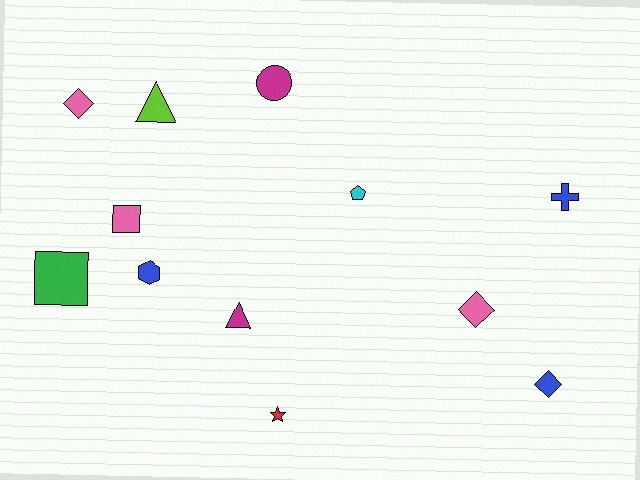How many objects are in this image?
There are 12 objects.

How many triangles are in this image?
There are 2 triangles.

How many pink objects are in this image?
There are 3 pink objects.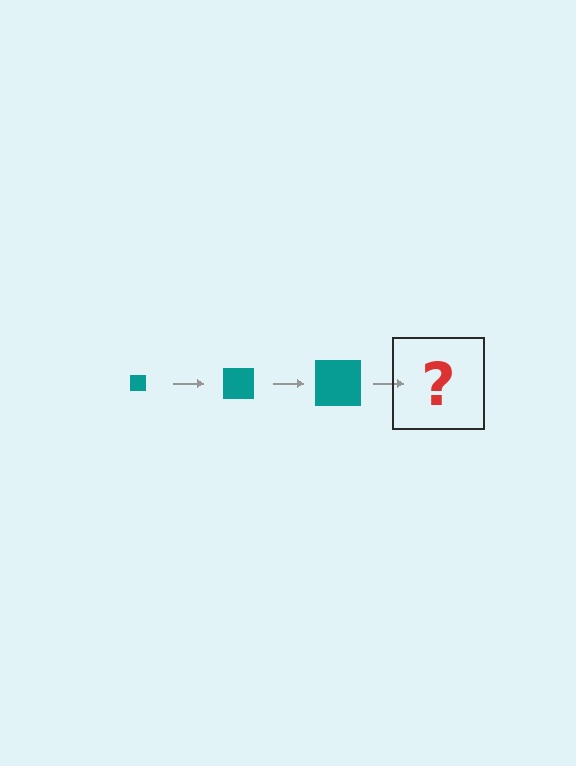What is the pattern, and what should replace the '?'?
The pattern is that the square gets progressively larger each step. The '?' should be a teal square, larger than the previous one.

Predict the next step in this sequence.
The next step is a teal square, larger than the previous one.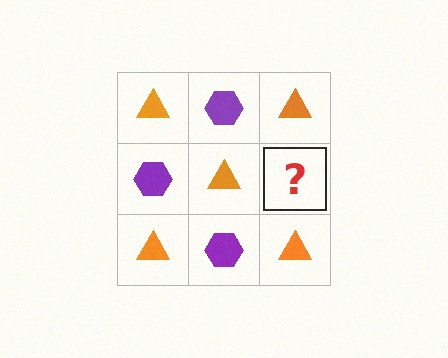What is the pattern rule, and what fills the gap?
The rule is that it alternates orange triangle and purple hexagon in a checkerboard pattern. The gap should be filled with a purple hexagon.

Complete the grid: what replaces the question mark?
The question mark should be replaced with a purple hexagon.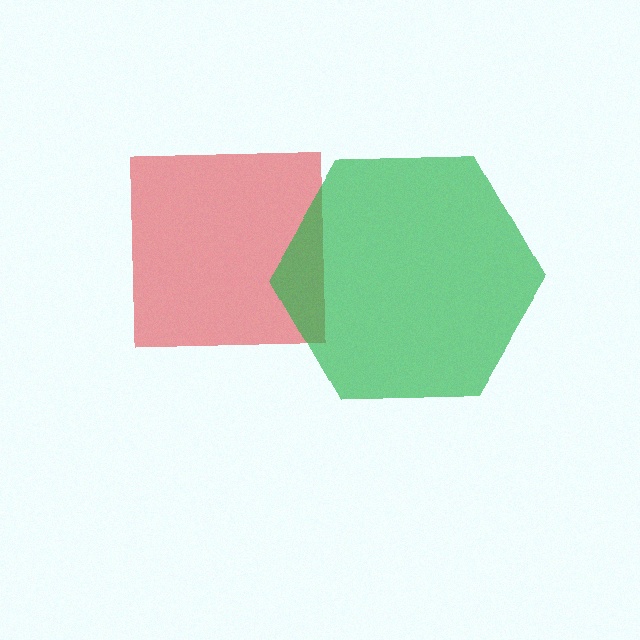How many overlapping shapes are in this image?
There are 2 overlapping shapes in the image.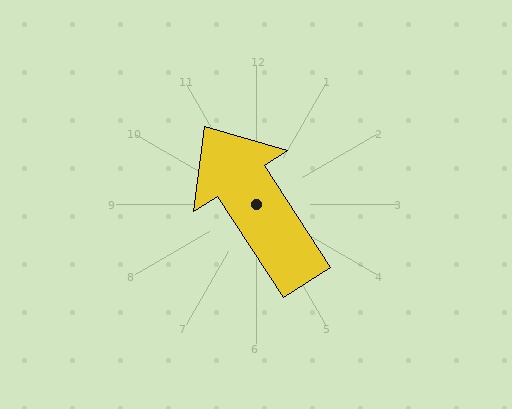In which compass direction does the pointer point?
Northwest.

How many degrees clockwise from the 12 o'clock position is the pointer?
Approximately 327 degrees.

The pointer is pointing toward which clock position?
Roughly 11 o'clock.